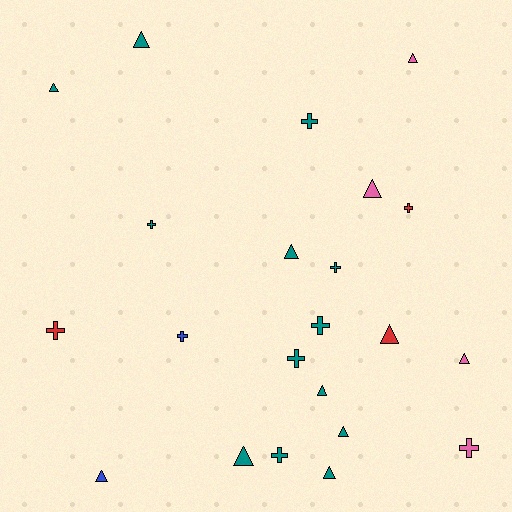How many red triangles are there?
There is 1 red triangle.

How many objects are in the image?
There are 22 objects.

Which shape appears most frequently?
Triangle, with 12 objects.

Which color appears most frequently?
Teal, with 13 objects.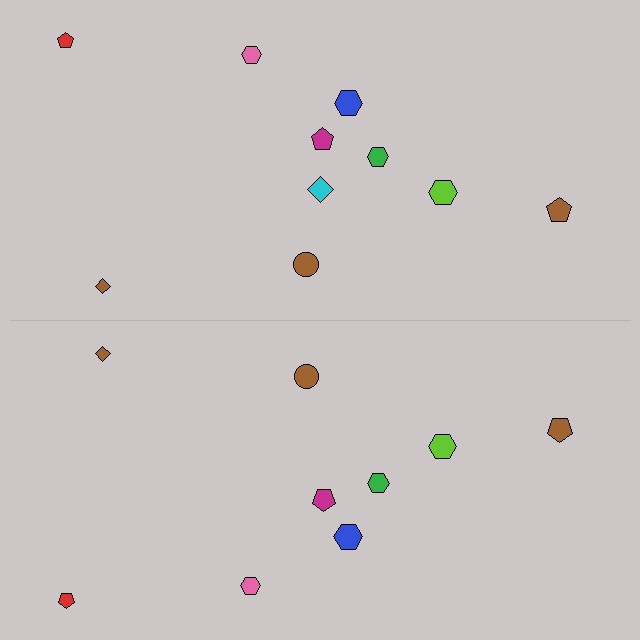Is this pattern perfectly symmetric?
No, the pattern is not perfectly symmetric. A cyan diamond is missing from the bottom side.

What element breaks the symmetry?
A cyan diamond is missing from the bottom side.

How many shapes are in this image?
There are 19 shapes in this image.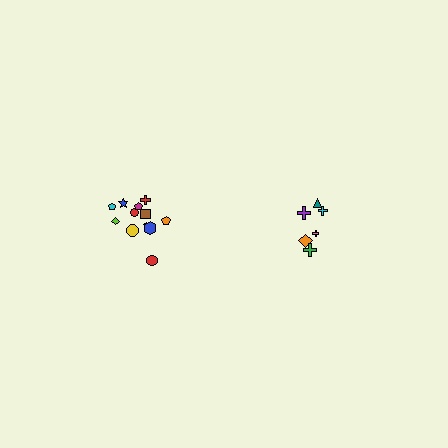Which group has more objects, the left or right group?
The left group.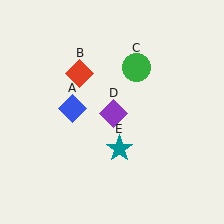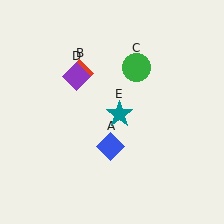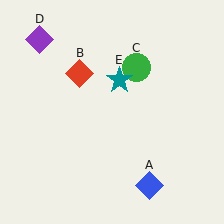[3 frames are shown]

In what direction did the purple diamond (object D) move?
The purple diamond (object D) moved up and to the left.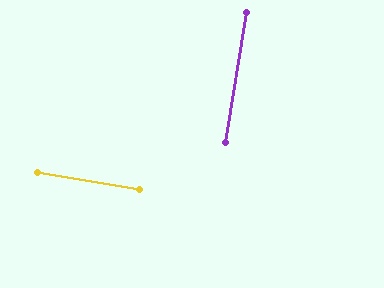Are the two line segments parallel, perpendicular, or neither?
Perpendicular — they meet at approximately 90°.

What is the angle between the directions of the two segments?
Approximately 90 degrees.